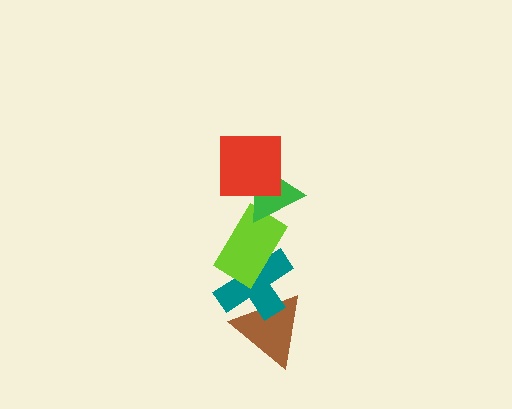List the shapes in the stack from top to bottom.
From top to bottom: the red square, the green triangle, the lime rectangle, the teal cross, the brown triangle.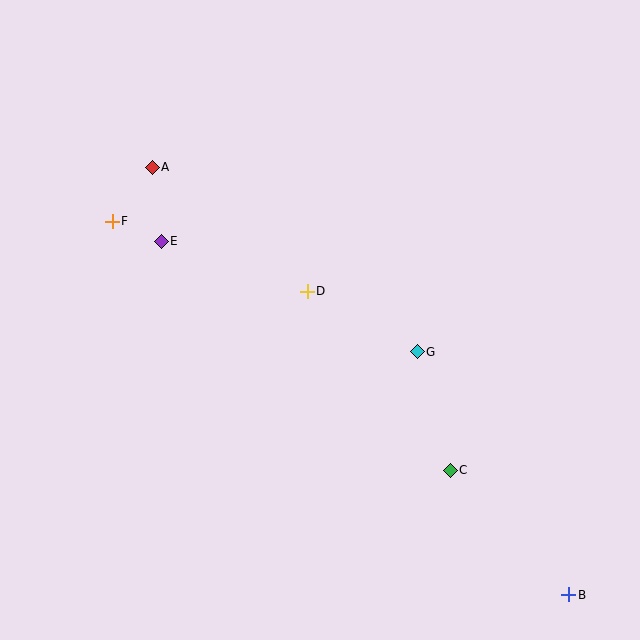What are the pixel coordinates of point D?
Point D is at (307, 291).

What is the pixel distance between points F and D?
The distance between F and D is 207 pixels.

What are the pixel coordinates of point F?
Point F is at (112, 221).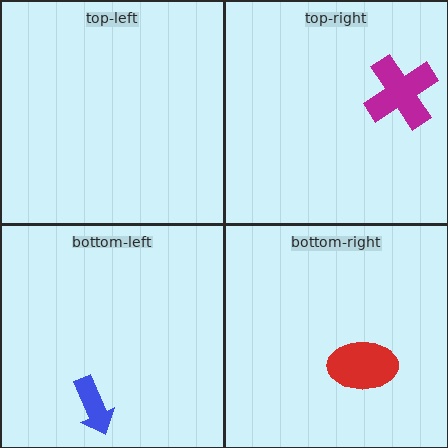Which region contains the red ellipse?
The bottom-right region.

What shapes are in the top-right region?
The magenta cross.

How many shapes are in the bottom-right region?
1.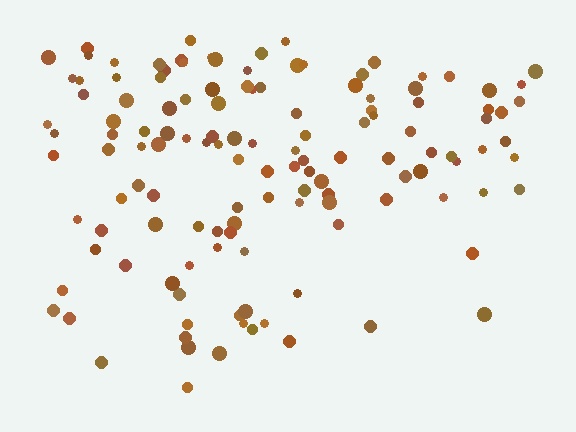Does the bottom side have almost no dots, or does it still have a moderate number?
Still a moderate number, just noticeably fewer than the top.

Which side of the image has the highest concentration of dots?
The top.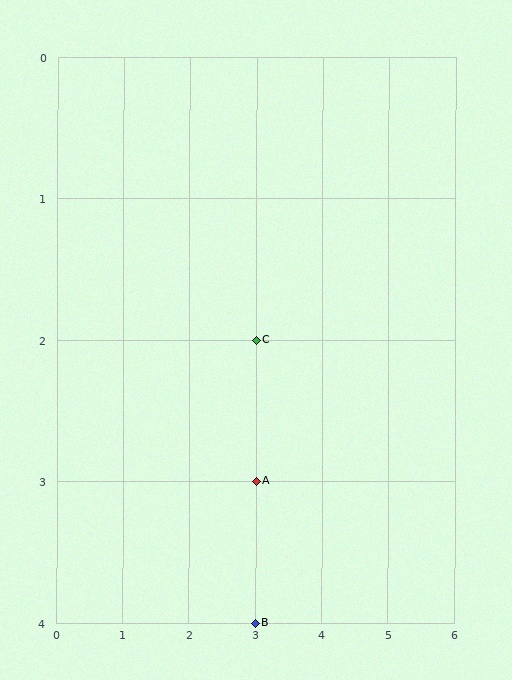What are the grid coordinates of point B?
Point B is at grid coordinates (3, 4).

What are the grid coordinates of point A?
Point A is at grid coordinates (3, 3).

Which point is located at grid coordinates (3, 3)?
Point A is at (3, 3).